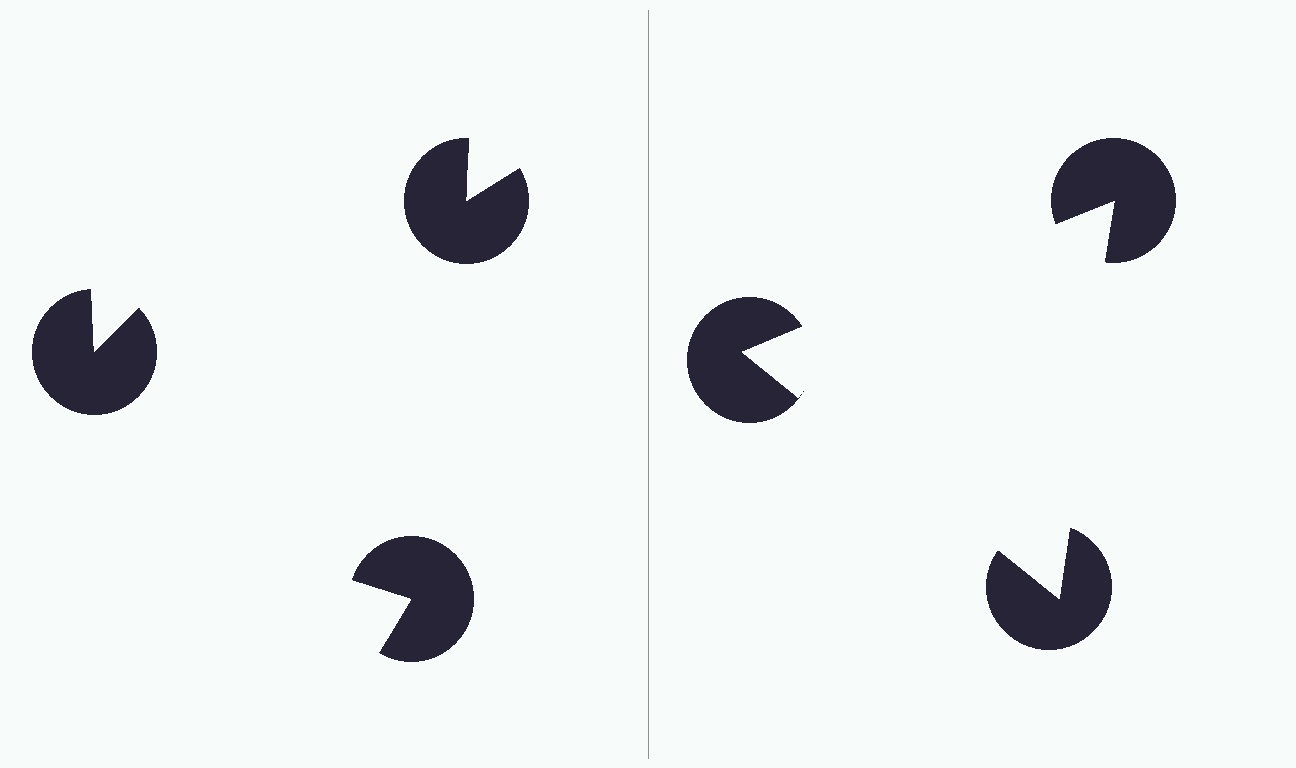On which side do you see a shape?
An illusory triangle appears on the right side. On the left side the wedge cuts are rotated, so no coherent shape forms.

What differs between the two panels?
The pac-man discs are positioned identically on both sides; only the wedge orientations differ. On the right they align to a triangle; on the left they are misaligned.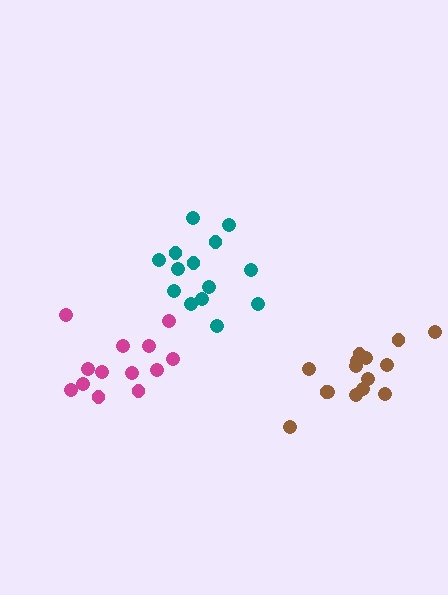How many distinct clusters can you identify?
There are 3 distinct clusters.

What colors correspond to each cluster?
The clusters are colored: brown, magenta, teal.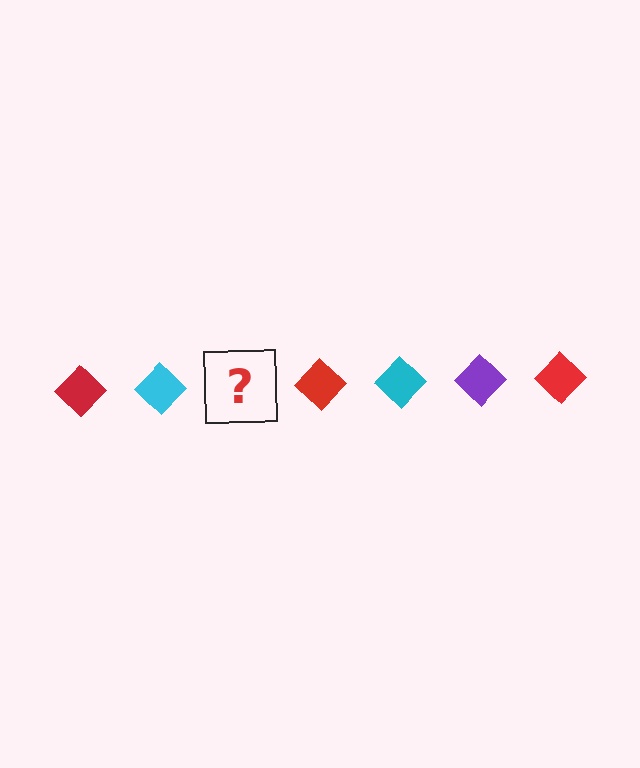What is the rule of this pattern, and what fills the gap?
The rule is that the pattern cycles through red, cyan, purple diamonds. The gap should be filled with a purple diamond.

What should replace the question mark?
The question mark should be replaced with a purple diamond.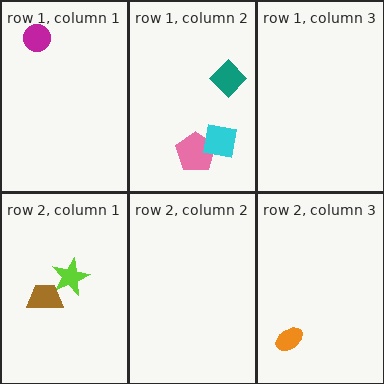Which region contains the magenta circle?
The row 1, column 1 region.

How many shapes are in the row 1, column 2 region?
3.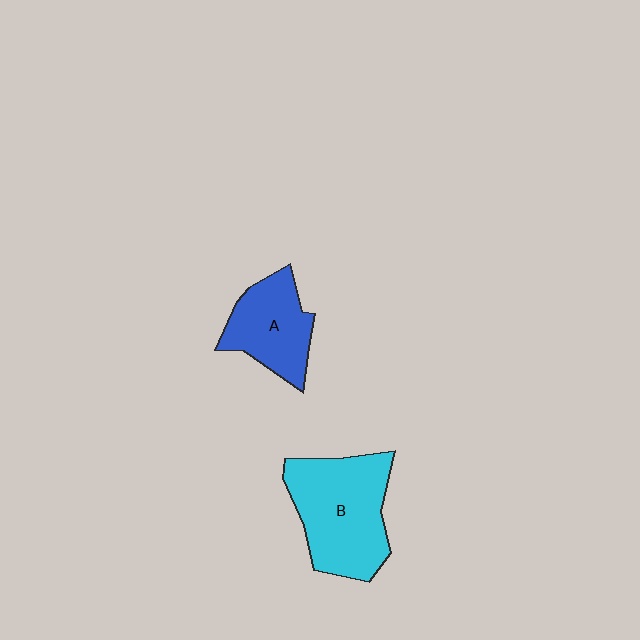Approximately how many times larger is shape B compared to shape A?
Approximately 1.5 times.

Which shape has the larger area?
Shape B (cyan).